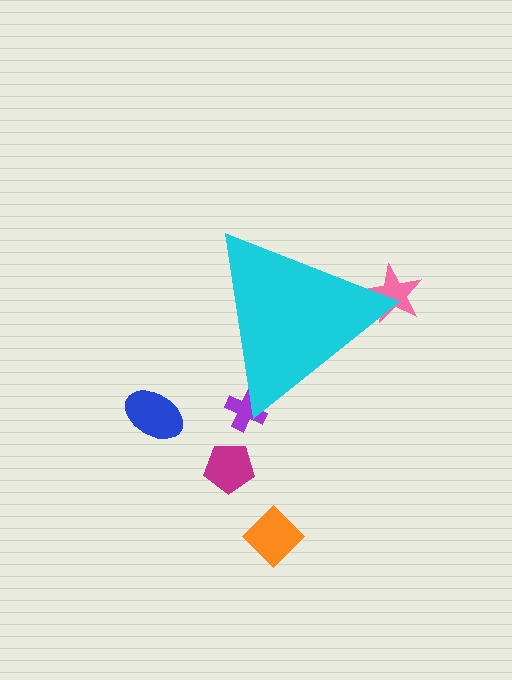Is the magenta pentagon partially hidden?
No, the magenta pentagon is fully visible.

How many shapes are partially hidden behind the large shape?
2 shapes are partially hidden.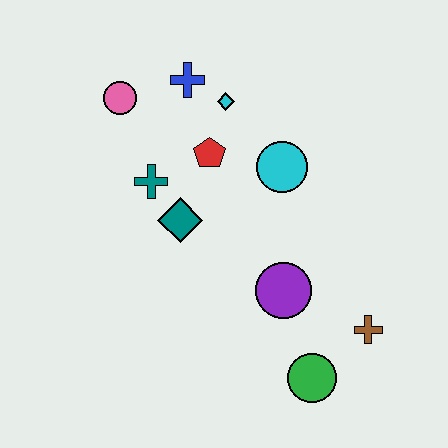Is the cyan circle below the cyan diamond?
Yes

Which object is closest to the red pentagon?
The cyan diamond is closest to the red pentagon.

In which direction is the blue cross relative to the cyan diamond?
The blue cross is to the left of the cyan diamond.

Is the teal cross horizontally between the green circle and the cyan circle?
No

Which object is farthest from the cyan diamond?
The green circle is farthest from the cyan diamond.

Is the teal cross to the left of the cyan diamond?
Yes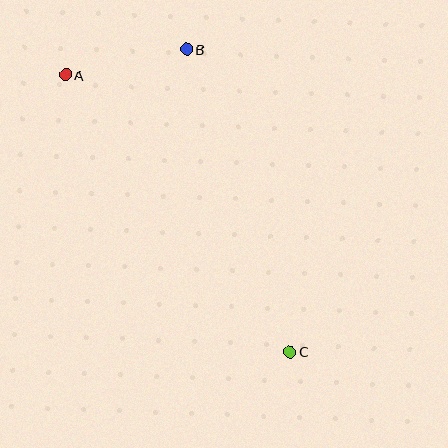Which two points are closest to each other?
Points A and B are closest to each other.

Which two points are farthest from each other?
Points A and C are farthest from each other.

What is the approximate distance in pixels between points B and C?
The distance between B and C is approximately 320 pixels.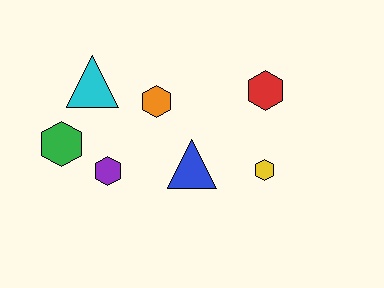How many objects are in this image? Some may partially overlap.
There are 7 objects.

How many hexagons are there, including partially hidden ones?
There are 5 hexagons.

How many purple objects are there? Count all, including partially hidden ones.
There is 1 purple object.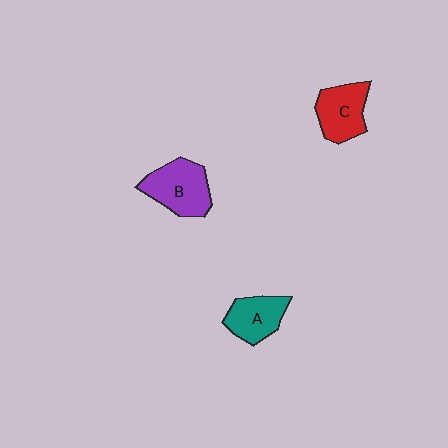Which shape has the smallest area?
Shape A (teal).